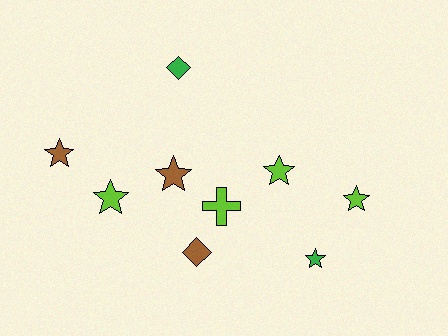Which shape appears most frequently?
Star, with 6 objects.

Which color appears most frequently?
Lime, with 4 objects.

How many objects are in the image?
There are 9 objects.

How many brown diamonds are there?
There is 1 brown diamond.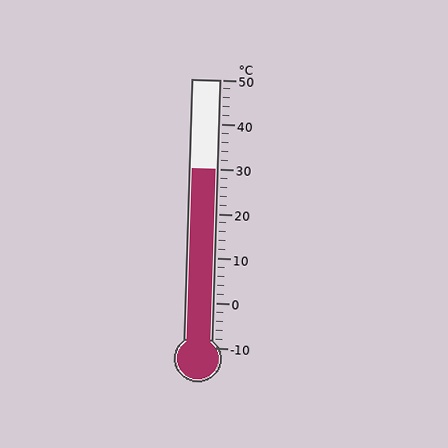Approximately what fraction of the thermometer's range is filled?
The thermometer is filled to approximately 65% of its range.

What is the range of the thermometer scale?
The thermometer scale ranges from -10°C to 50°C.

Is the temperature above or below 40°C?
The temperature is below 40°C.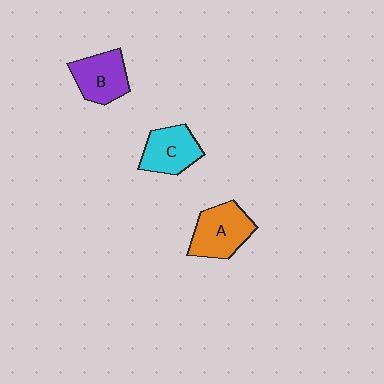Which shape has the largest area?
Shape A (orange).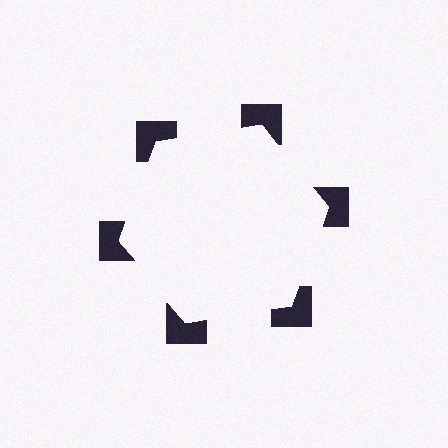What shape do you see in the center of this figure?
An illusory hexagon — its edges are inferred from the aligned wedge cuts in the notched squares, not physically drawn.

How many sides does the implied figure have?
6 sides.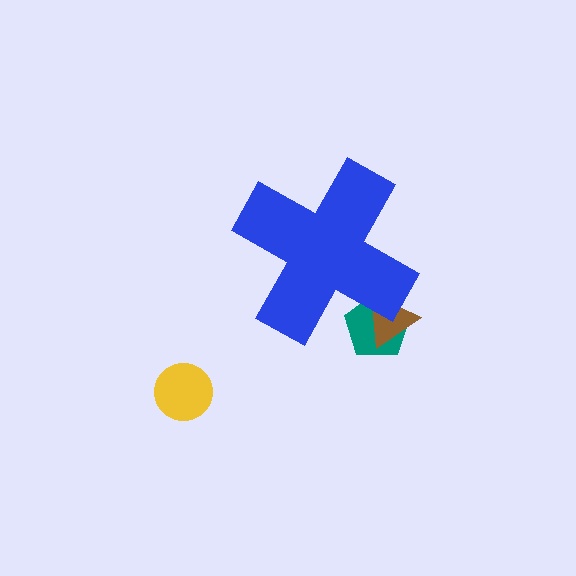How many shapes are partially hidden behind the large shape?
2 shapes are partially hidden.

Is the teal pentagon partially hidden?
Yes, the teal pentagon is partially hidden behind the blue cross.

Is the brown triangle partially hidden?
Yes, the brown triangle is partially hidden behind the blue cross.